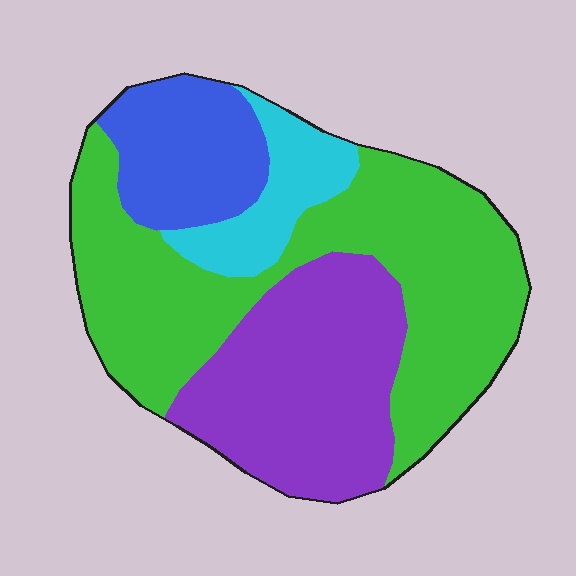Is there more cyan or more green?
Green.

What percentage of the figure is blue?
Blue takes up about one sixth (1/6) of the figure.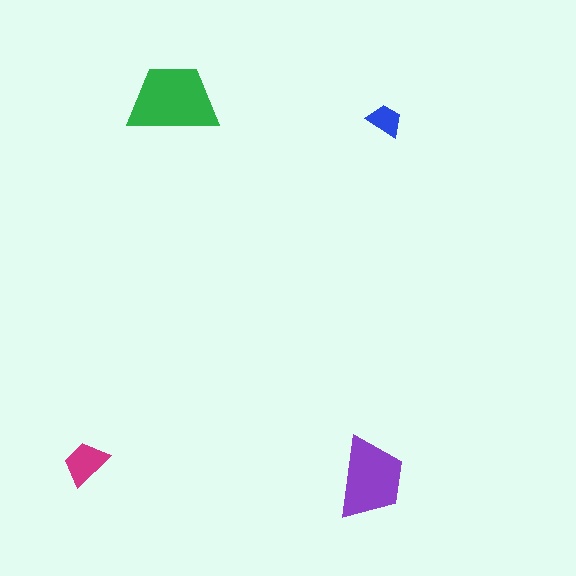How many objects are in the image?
There are 4 objects in the image.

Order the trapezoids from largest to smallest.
the green one, the purple one, the magenta one, the blue one.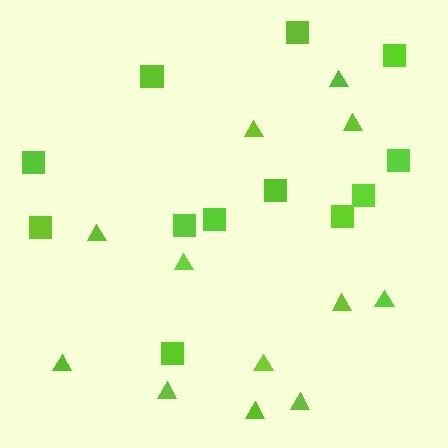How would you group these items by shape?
There are 2 groups: one group of squares (12) and one group of triangles (12).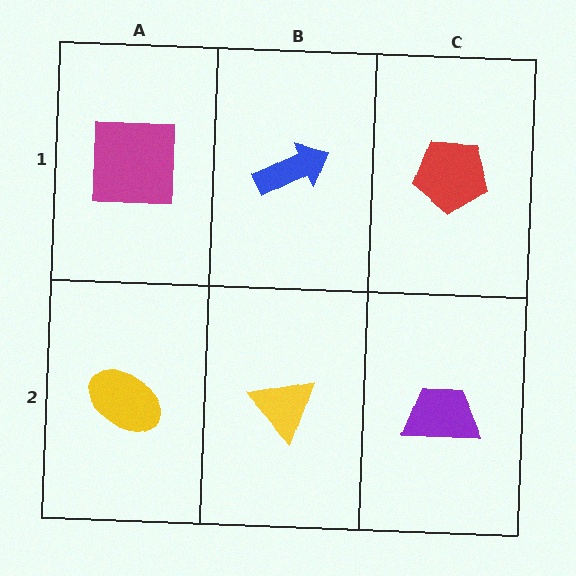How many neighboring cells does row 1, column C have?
2.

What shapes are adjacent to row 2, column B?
A blue arrow (row 1, column B), a yellow ellipse (row 2, column A), a purple trapezoid (row 2, column C).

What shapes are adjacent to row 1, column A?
A yellow ellipse (row 2, column A), a blue arrow (row 1, column B).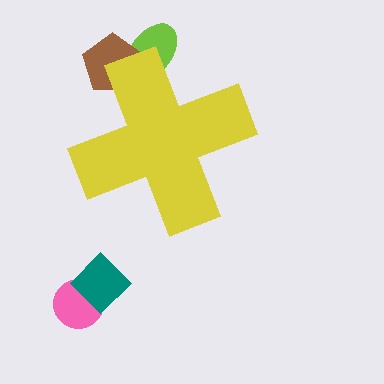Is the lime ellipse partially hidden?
Yes, the lime ellipse is partially hidden behind the yellow cross.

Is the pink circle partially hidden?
No, the pink circle is fully visible.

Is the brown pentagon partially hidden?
Yes, the brown pentagon is partially hidden behind the yellow cross.